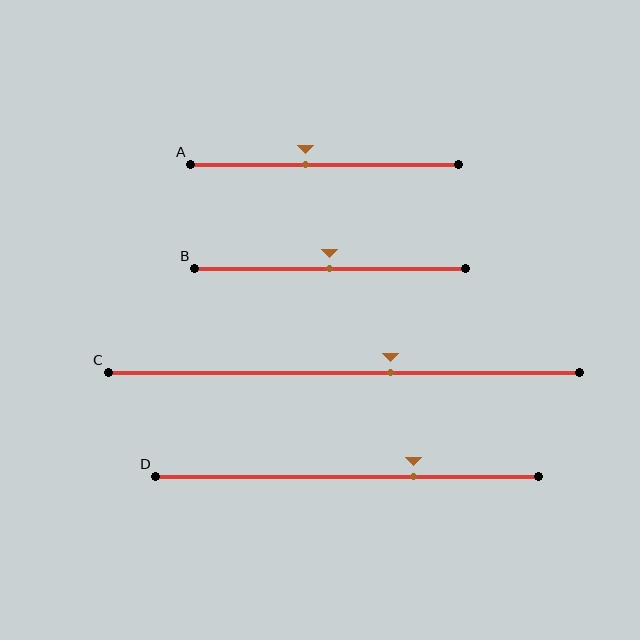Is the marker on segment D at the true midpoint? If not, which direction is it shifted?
No, the marker on segment D is shifted to the right by about 17% of the segment length.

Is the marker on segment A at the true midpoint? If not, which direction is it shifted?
No, the marker on segment A is shifted to the left by about 7% of the segment length.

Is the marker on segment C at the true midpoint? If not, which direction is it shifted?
No, the marker on segment C is shifted to the right by about 10% of the segment length.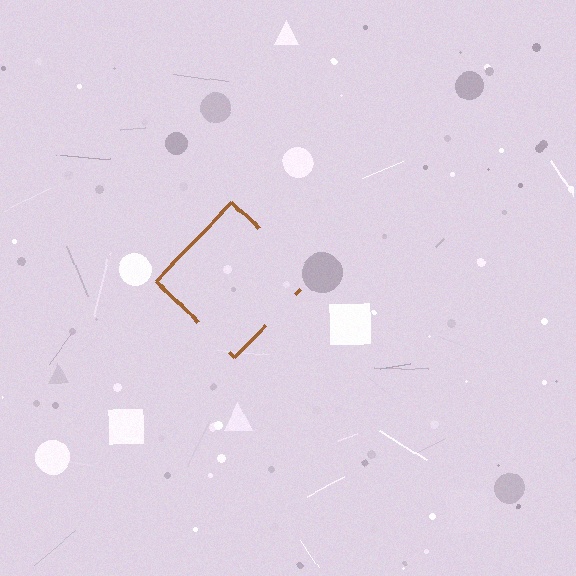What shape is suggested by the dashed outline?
The dashed outline suggests a diamond.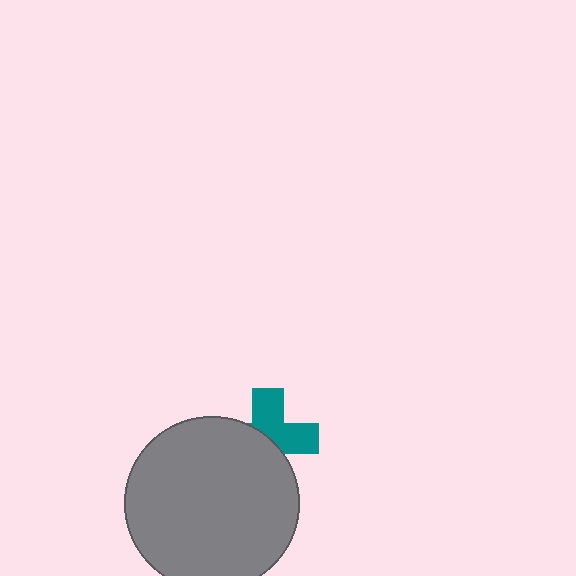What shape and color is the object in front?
The object in front is a gray circle.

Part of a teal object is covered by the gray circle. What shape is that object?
It is a cross.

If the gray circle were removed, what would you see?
You would see the complete teal cross.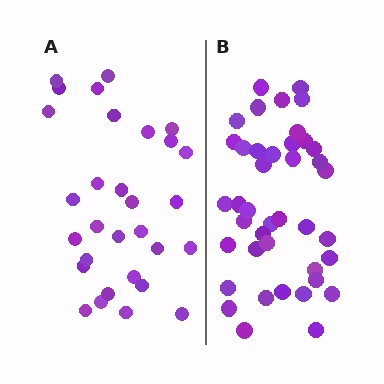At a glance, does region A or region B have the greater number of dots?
Region B (the right region) has more dots.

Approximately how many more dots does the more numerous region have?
Region B has roughly 12 or so more dots than region A.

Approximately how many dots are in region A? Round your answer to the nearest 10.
About 30 dots.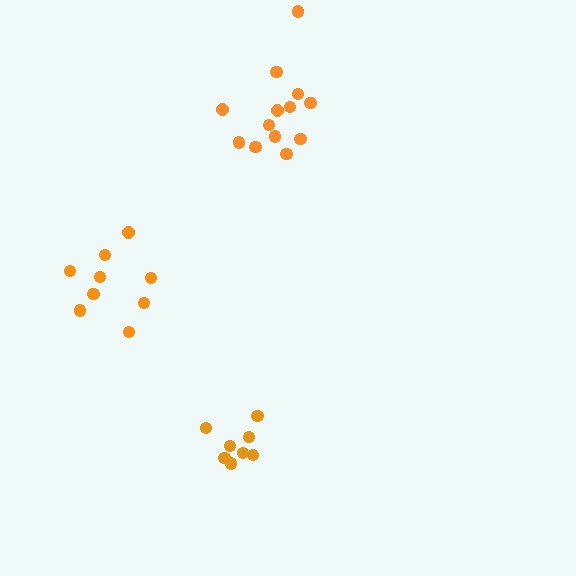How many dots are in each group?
Group 1: 13 dots, Group 2: 9 dots, Group 3: 8 dots (30 total).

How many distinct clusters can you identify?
There are 3 distinct clusters.